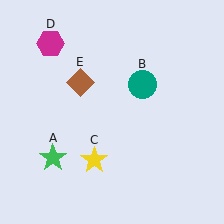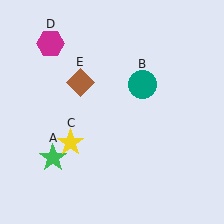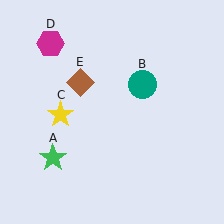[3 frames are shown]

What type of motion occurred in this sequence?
The yellow star (object C) rotated clockwise around the center of the scene.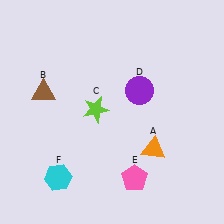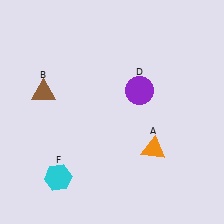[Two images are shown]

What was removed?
The lime star (C), the pink pentagon (E) were removed in Image 2.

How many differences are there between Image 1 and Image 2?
There are 2 differences between the two images.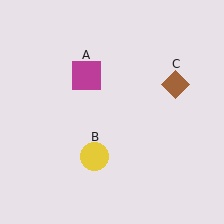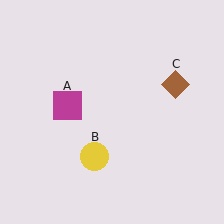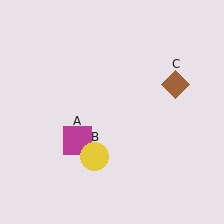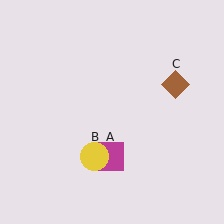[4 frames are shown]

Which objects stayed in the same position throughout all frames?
Yellow circle (object B) and brown diamond (object C) remained stationary.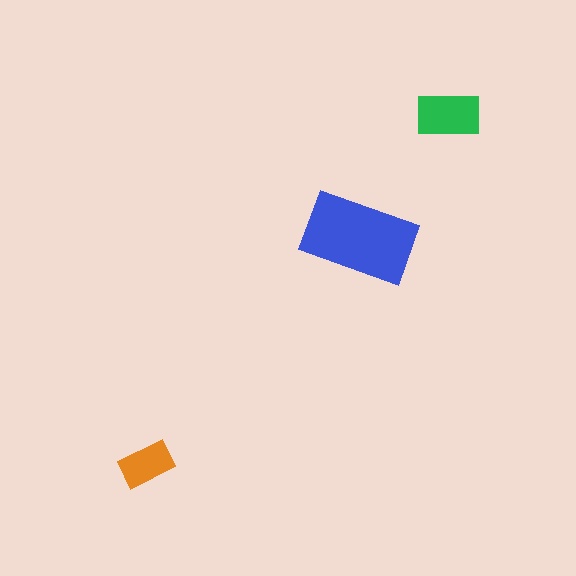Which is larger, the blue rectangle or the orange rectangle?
The blue one.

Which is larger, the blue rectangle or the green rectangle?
The blue one.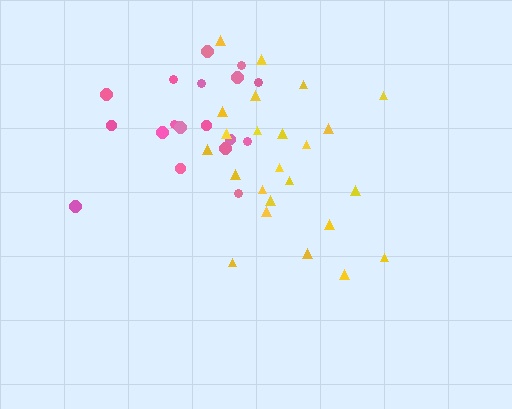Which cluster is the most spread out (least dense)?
Yellow.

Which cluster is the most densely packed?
Pink.